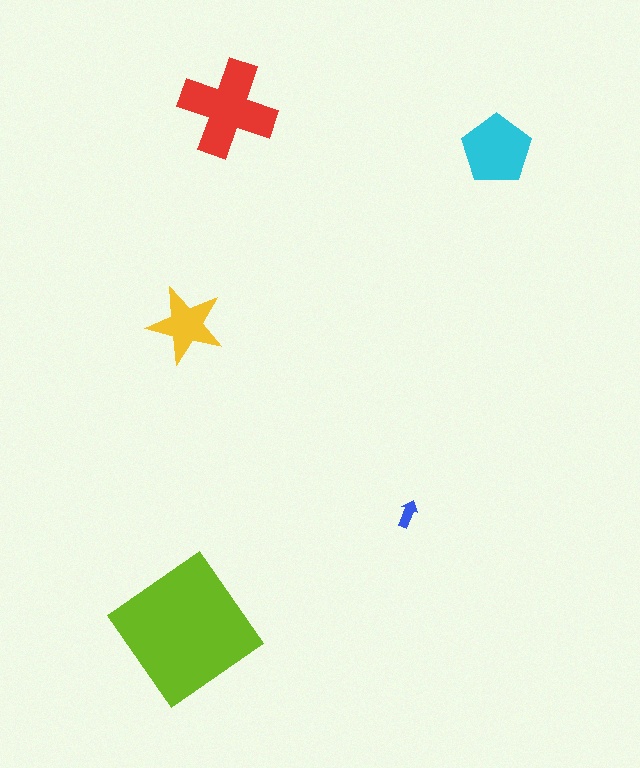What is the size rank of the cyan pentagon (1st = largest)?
3rd.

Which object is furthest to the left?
The lime diamond is leftmost.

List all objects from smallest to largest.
The blue arrow, the yellow star, the cyan pentagon, the red cross, the lime diamond.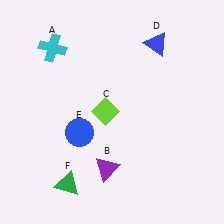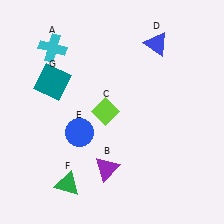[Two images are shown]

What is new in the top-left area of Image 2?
A teal square (G) was added in the top-left area of Image 2.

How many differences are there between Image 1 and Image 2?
There is 1 difference between the two images.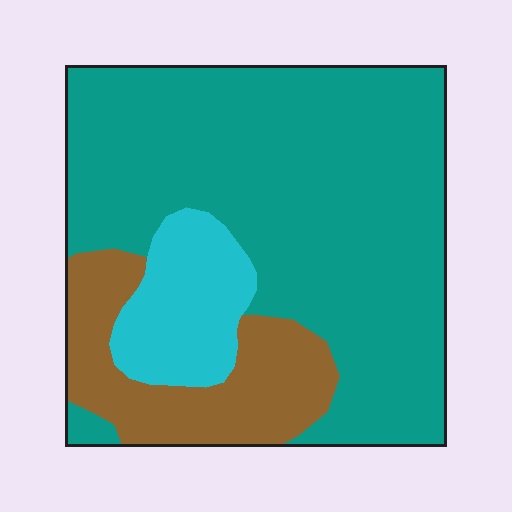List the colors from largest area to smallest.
From largest to smallest: teal, brown, cyan.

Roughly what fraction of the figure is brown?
Brown covers 19% of the figure.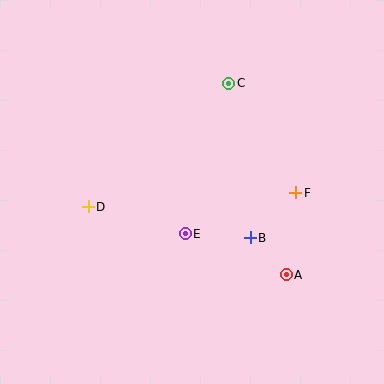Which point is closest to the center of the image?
Point E at (185, 234) is closest to the center.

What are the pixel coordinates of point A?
Point A is at (286, 275).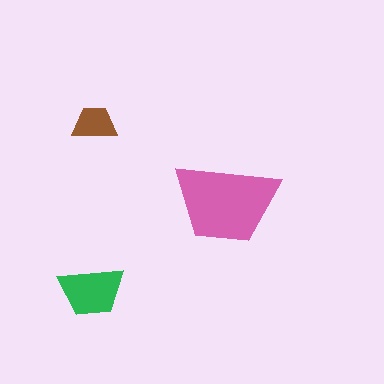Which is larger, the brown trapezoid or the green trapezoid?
The green one.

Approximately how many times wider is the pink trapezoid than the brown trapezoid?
About 2.5 times wider.